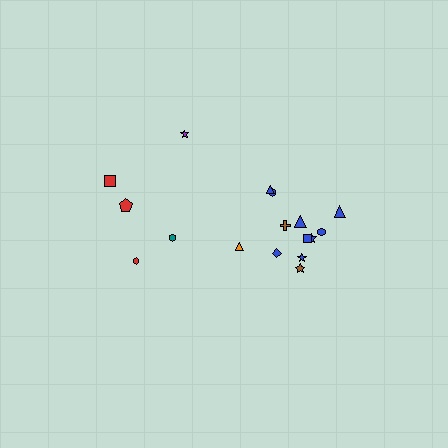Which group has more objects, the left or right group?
The right group.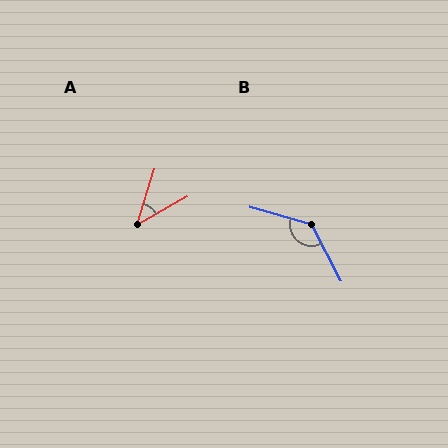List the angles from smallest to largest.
A (43°), B (133°).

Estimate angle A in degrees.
Approximately 43 degrees.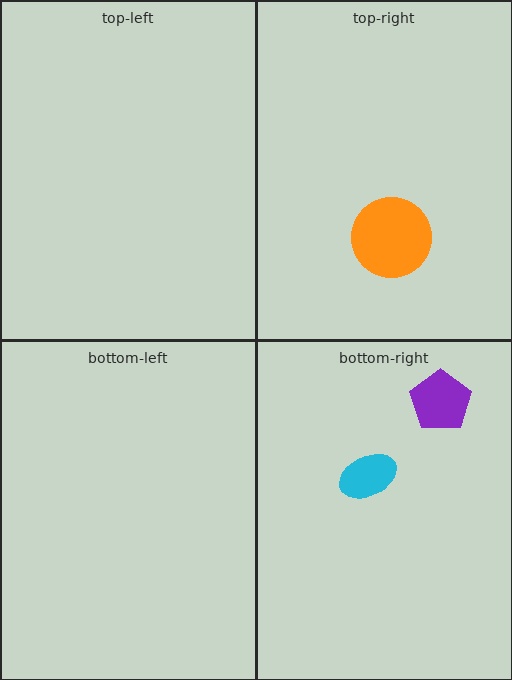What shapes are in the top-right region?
The orange circle.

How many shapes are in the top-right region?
1.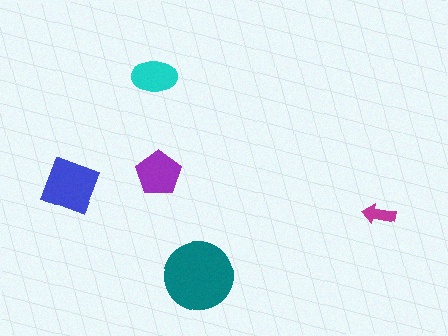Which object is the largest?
The teal circle.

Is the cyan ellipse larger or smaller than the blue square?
Smaller.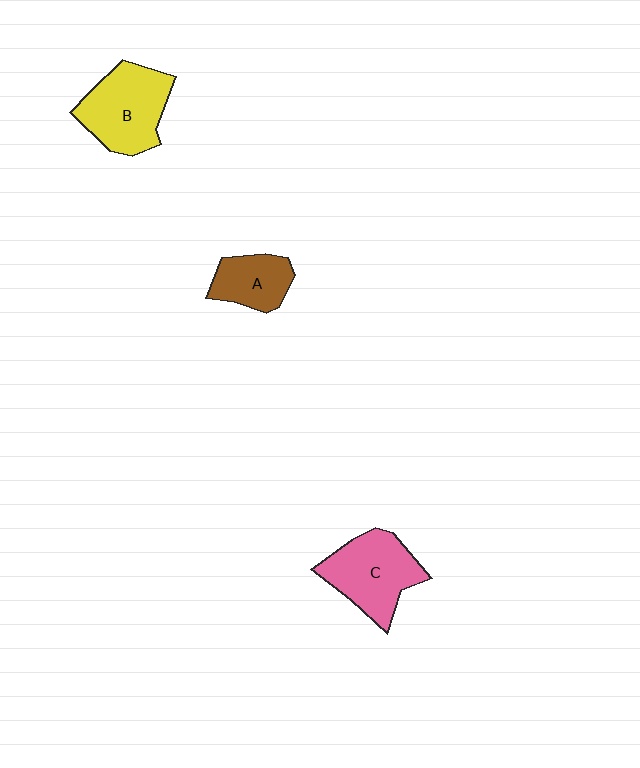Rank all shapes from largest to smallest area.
From largest to smallest: B (yellow), C (pink), A (brown).